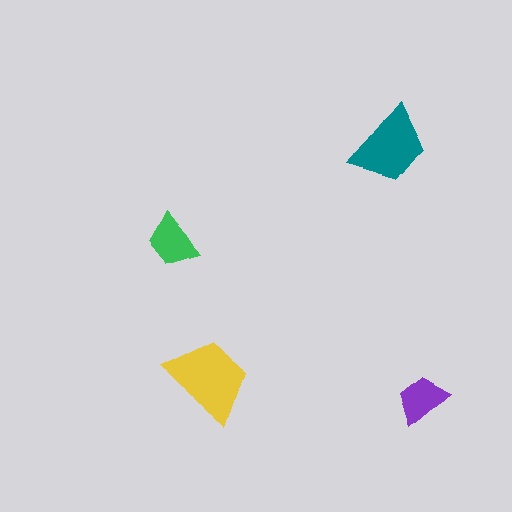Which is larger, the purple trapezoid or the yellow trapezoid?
The yellow one.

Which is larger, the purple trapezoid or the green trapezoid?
The green one.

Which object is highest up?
The teal trapezoid is topmost.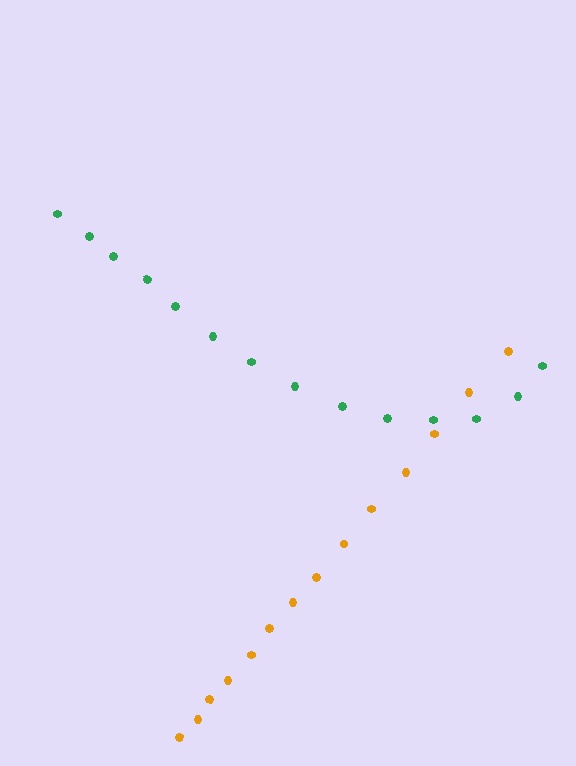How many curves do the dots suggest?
There are 2 distinct paths.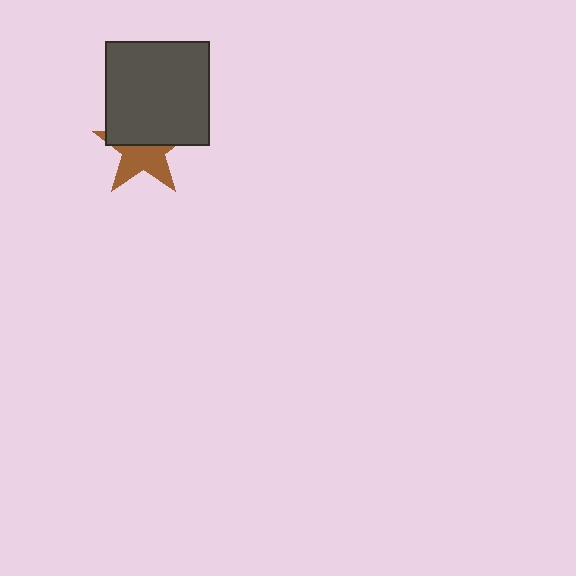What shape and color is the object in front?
The object in front is a dark gray square.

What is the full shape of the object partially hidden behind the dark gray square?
The partially hidden object is a brown star.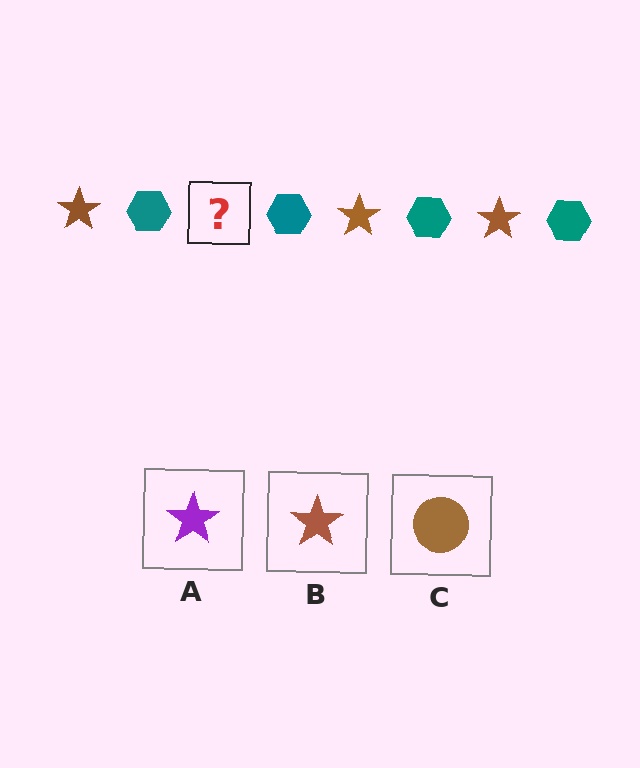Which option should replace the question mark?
Option B.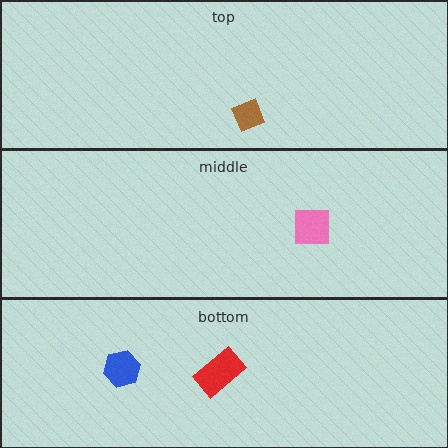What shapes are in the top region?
The brown diamond.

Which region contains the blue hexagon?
The bottom region.